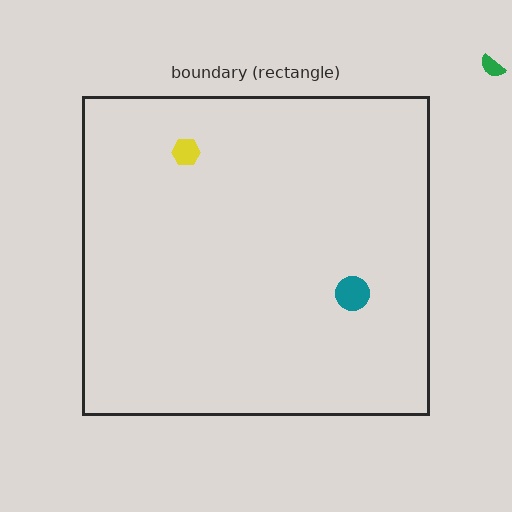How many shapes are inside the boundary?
2 inside, 1 outside.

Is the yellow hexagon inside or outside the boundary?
Inside.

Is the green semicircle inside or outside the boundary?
Outside.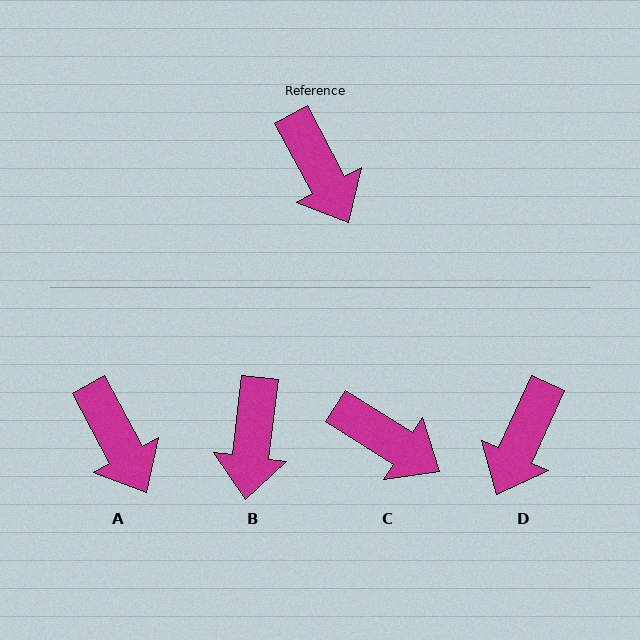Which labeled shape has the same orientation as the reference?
A.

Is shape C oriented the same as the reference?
No, it is off by about 30 degrees.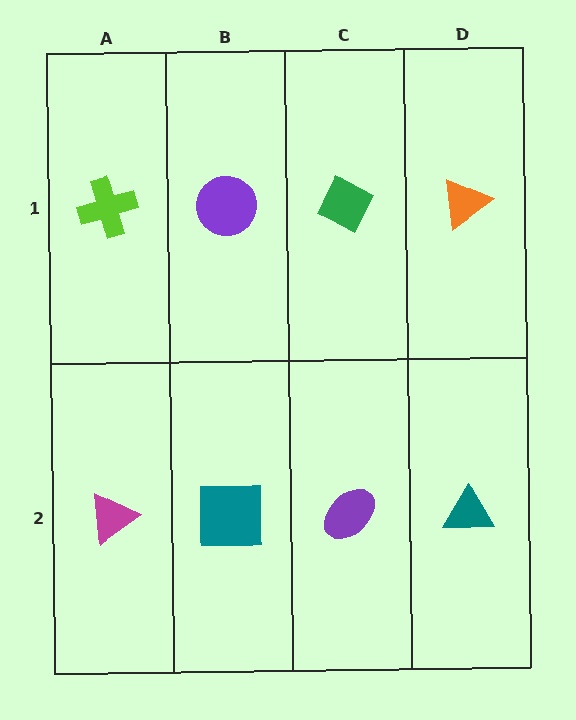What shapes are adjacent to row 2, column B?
A purple circle (row 1, column B), a magenta triangle (row 2, column A), a purple ellipse (row 2, column C).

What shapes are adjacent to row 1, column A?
A magenta triangle (row 2, column A), a purple circle (row 1, column B).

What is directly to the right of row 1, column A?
A purple circle.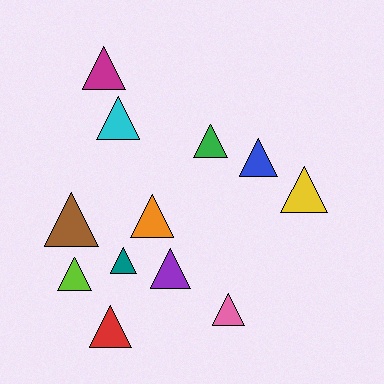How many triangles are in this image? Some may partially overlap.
There are 12 triangles.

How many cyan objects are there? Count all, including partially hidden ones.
There is 1 cyan object.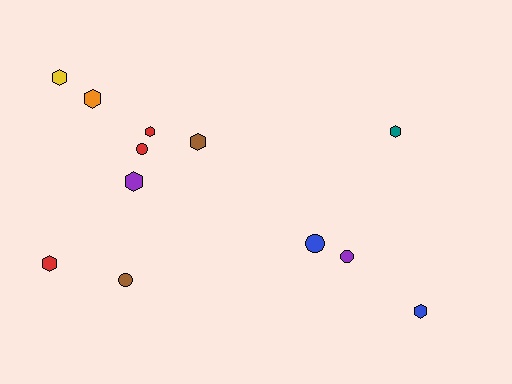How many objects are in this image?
There are 12 objects.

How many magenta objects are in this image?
There are no magenta objects.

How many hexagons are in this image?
There are 8 hexagons.